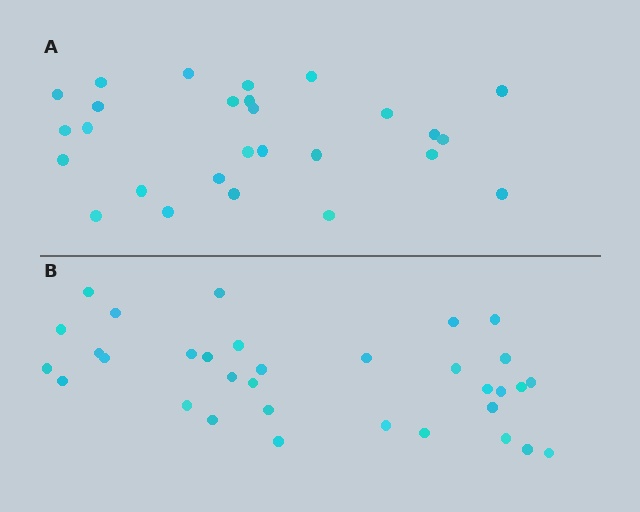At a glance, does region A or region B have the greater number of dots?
Region B (the bottom region) has more dots.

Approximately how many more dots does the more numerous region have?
Region B has about 6 more dots than region A.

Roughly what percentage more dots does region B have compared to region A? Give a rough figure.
About 20% more.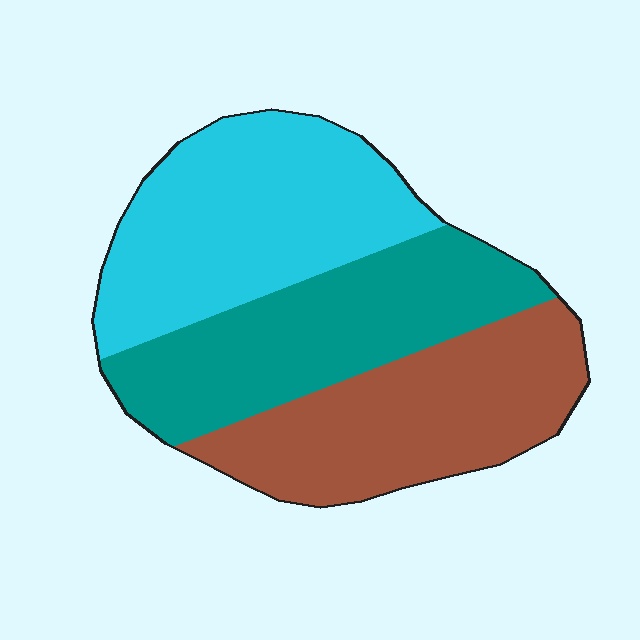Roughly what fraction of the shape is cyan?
Cyan takes up about three eighths (3/8) of the shape.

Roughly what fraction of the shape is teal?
Teal covers about 30% of the shape.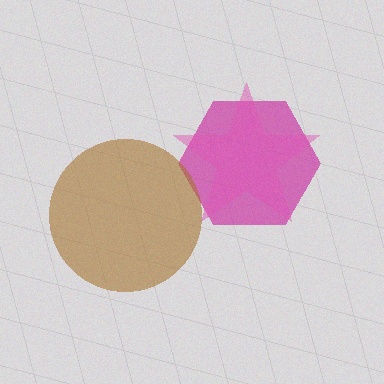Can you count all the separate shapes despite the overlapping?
Yes, there are 3 separate shapes.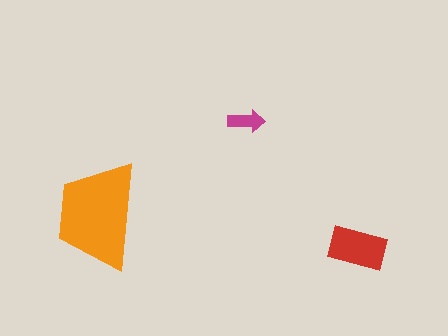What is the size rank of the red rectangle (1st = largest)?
2nd.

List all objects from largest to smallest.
The orange trapezoid, the red rectangle, the magenta arrow.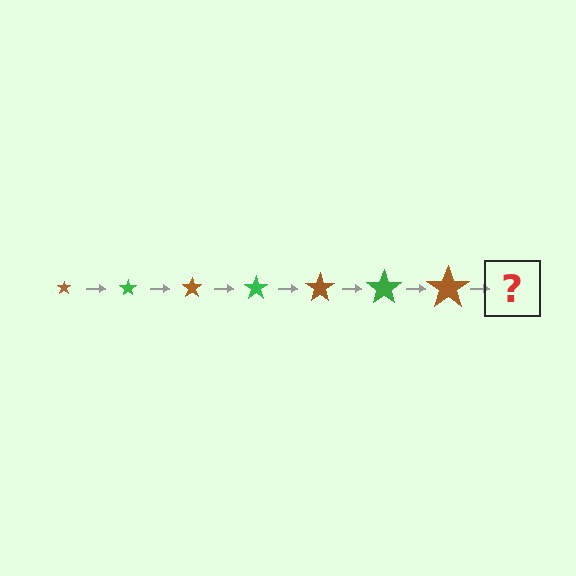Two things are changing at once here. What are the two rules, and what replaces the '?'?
The two rules are that the star grows larger each step and the color cycles through brown and green. The '?' should be a green star, larger than the previous one.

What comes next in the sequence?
The next element should be a green star, larger than the previous one.